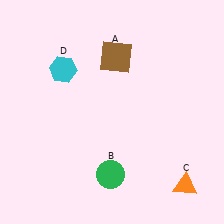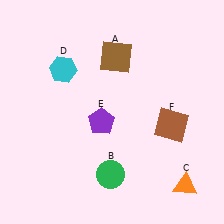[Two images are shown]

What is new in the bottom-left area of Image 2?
A purple pentagon (E) was added in the bottom-left area of Image 2.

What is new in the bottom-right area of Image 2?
A brown square (F) was added in the bottom-right area of Image 2.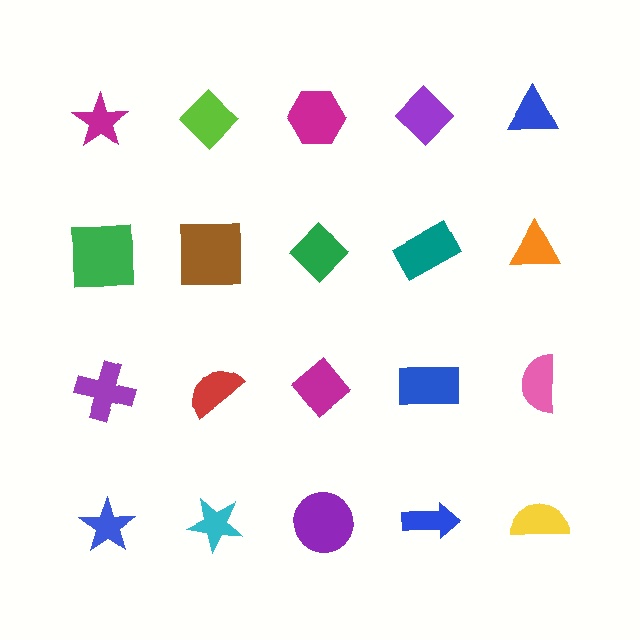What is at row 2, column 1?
A green square.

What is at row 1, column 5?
A blue triangle.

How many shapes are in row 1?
5 shapes.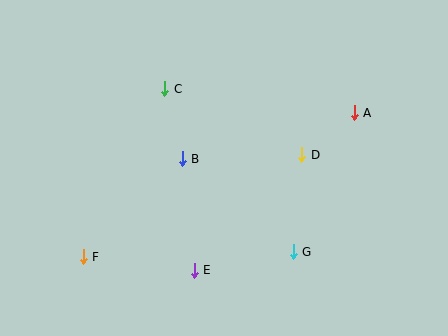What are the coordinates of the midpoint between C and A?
The midpoint between C and A is at (259, 101).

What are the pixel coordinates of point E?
Point E is at (194, 271).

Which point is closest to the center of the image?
Point B at (182, 159) is closest to the center.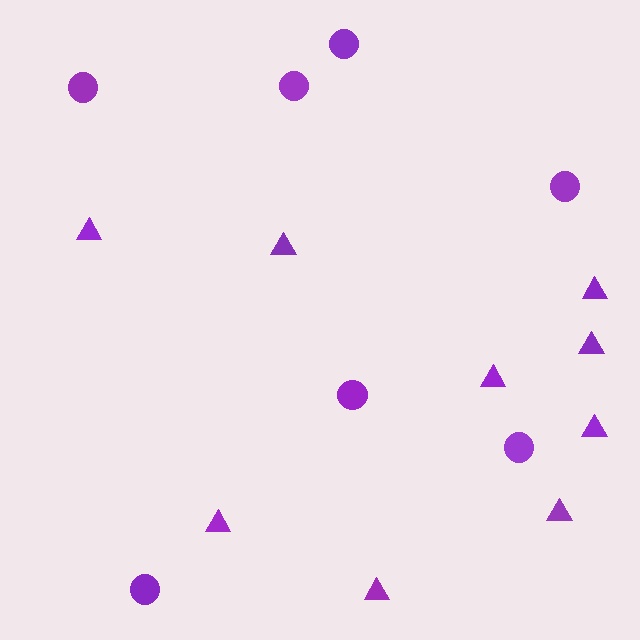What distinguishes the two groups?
There are 2 groups: one group of circles (7) and one group of triangles (9).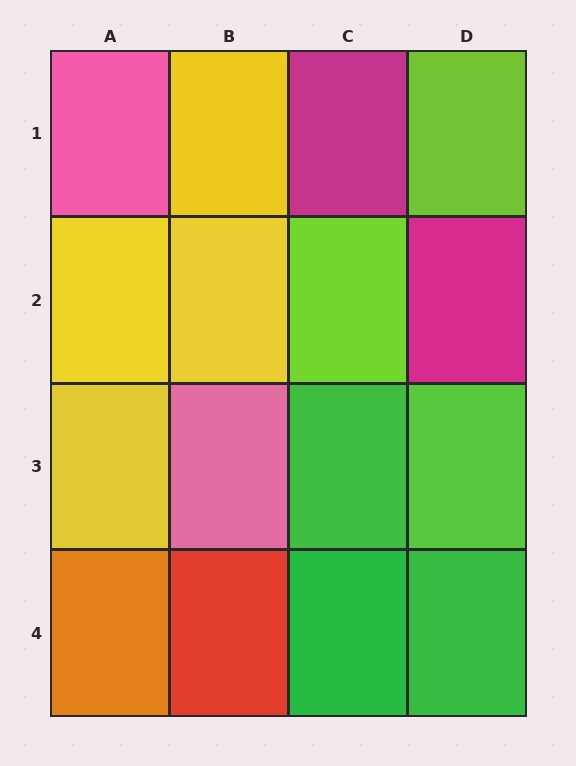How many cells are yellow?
4 cells are yellow.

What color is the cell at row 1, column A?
Pink.